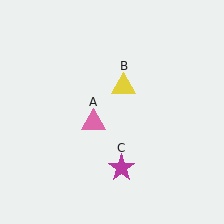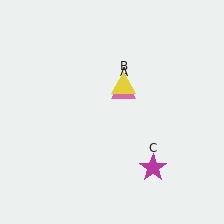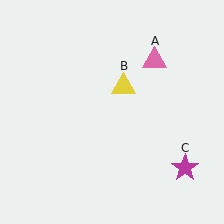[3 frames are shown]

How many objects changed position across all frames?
2 objects changed position: pink triangle (object A), magenta star (object C).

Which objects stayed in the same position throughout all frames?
Yellow triangle (object B) remained stationary.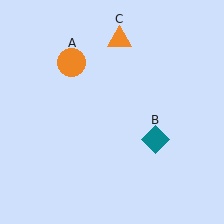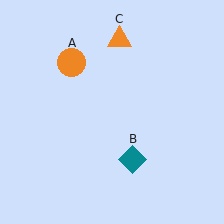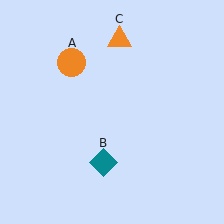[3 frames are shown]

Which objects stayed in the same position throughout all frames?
Orange circle (object A) and orange triangle (object C) remained stationary.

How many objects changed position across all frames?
1 object changed position: teal diamond (object B).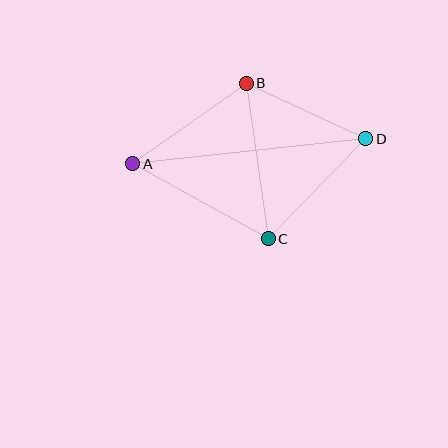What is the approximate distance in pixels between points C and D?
The distance between C and D is approximately 140 pixels.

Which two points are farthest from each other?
Points A and D are farthest from each other.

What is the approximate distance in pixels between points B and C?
The distance between B and C is approximately 157 pixels.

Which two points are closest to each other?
Points B and D are closest to each other.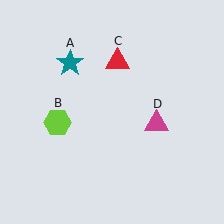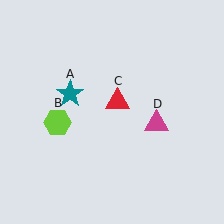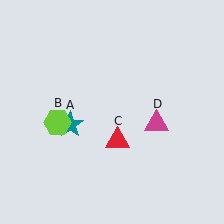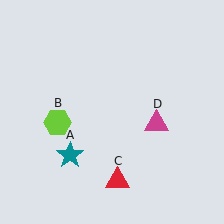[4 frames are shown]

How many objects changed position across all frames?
2 objects changed position: teal star (object A), red triangle (object C).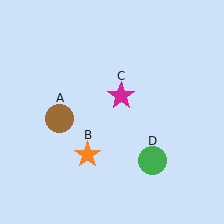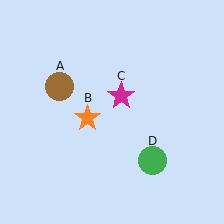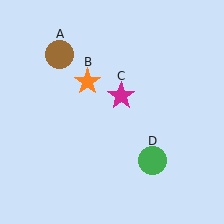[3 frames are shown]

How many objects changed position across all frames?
2 objects changed position: brown circle (object A), orange star (object B).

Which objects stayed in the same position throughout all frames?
Magenta star (object C) and green circle (object D) remained stationary.